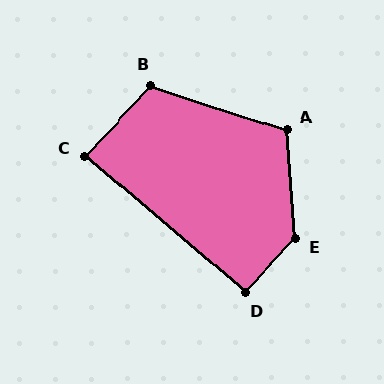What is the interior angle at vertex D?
Approximately 93 degrees (approximately right).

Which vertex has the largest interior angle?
E, at approximately 132 degrees.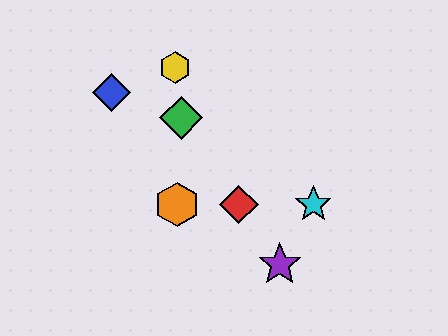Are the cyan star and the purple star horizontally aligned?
No, the cyan star is at y≈205 and the purple star is at y≈264.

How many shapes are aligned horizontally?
3 shapes (the red diamond, the orange hexagon, the cyan star) are aligned horizontally.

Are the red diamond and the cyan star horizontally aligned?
Yes, both are at y≈205.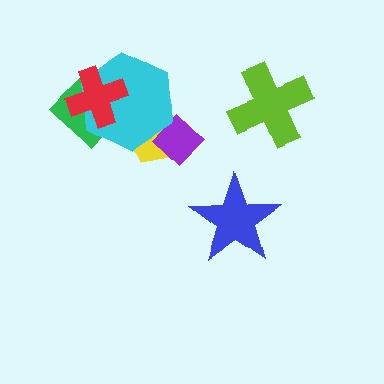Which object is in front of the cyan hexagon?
The red cross is in front of the cyan hexagon.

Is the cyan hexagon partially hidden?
Yes, it is partially covered by another shape.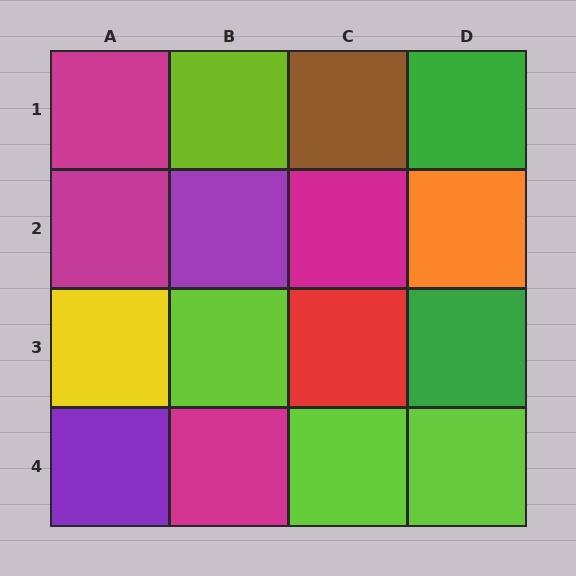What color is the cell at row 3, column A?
Yellow.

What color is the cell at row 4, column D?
Lime.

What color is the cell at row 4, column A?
Purple.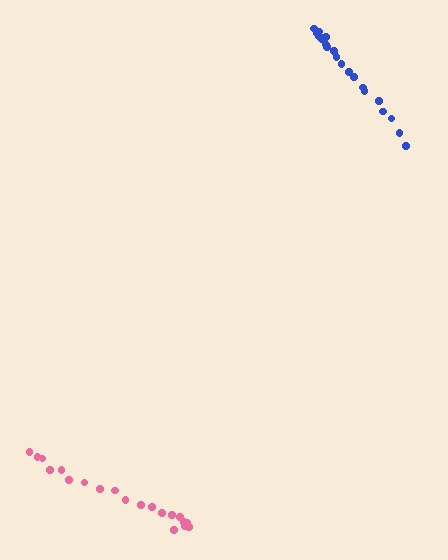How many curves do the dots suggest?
There are 2 distinct paths.